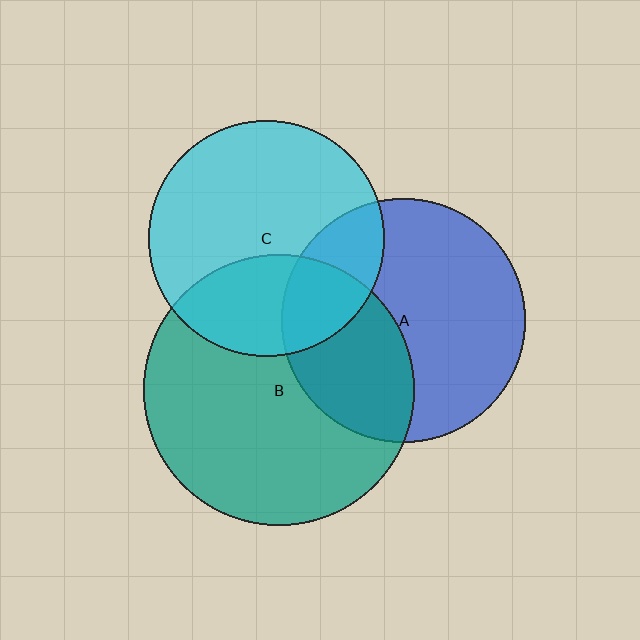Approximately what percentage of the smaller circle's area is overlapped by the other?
Approximately 35%.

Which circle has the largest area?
Circle B (teal).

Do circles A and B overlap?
Yes.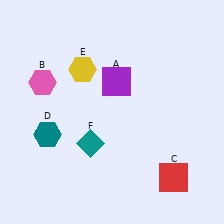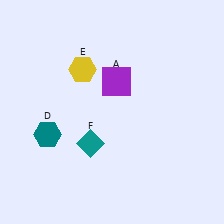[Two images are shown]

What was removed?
The pink hexagon (B), the red square (C) were removed in Image 2.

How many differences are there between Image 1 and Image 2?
There are 2 differences between the two images.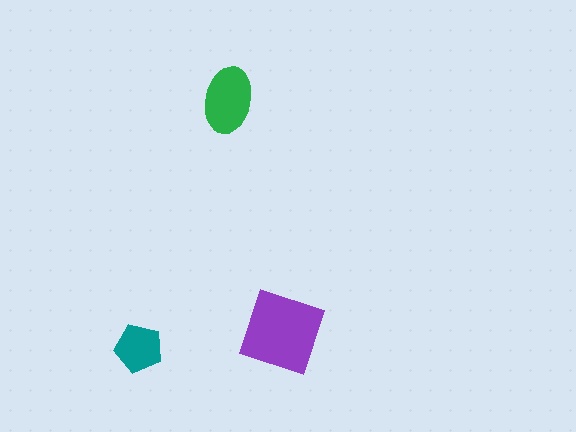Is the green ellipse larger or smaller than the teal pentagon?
Larger.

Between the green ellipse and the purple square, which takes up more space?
The purple square.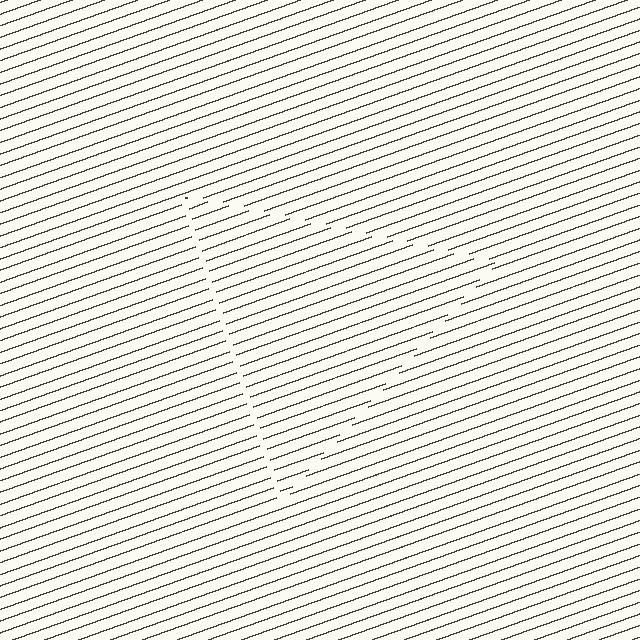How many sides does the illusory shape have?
3 sides — the line-ends trace a triangle.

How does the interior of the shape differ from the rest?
The interior of the shape contains the same grating, shifted by half a period — the contour is defined by the phase discontinuity where line-ends from the inner and outer gratings abut.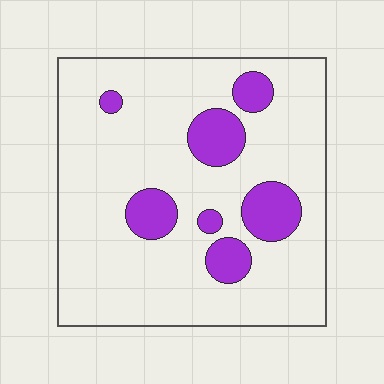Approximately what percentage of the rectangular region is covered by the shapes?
Approximately 15%.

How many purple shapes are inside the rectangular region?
7.